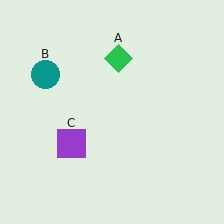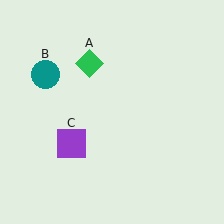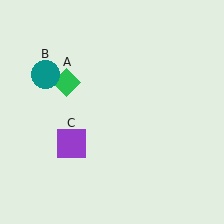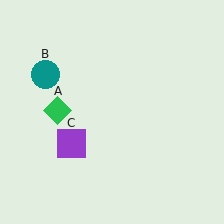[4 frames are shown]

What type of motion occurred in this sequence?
The green diamond (object A) rotated counterclockwise around the center of the scene.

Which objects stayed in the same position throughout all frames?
Teal circle (object B) and purple square (object C) remained stationary.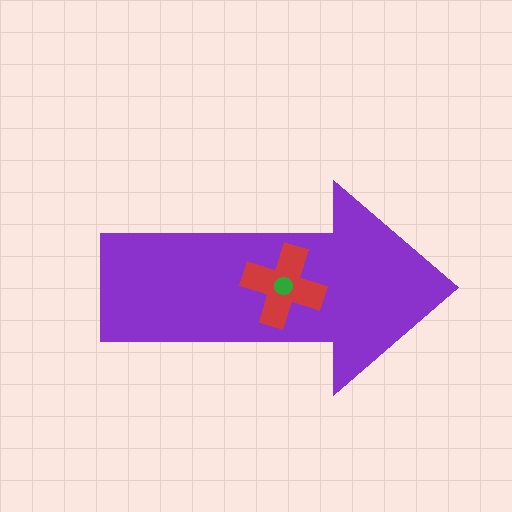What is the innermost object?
The green circle.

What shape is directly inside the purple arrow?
The red cross.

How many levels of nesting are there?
3.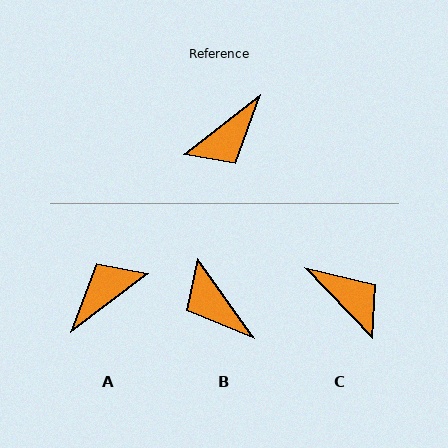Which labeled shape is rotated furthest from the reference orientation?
A, about 179 degrees away.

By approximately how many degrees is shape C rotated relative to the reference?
Approximately 96 degrees counter-clockwise.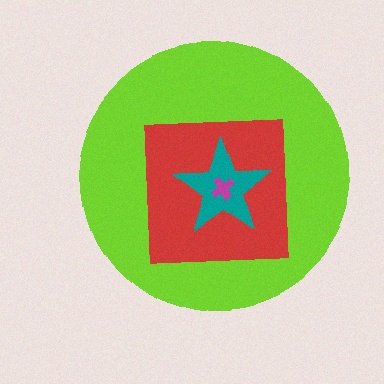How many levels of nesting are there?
4.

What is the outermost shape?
The lime circle.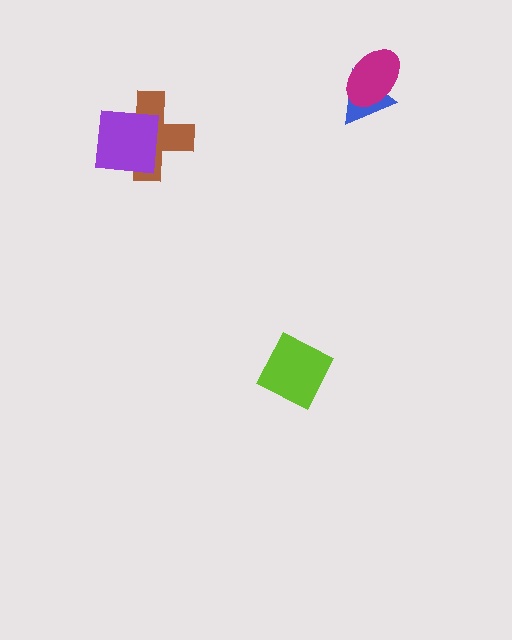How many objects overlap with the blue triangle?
1 object overlaps with the blue triangle.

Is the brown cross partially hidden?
Yes, it is partially covered by another shape.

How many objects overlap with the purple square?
1 object overlaps with the purple square.